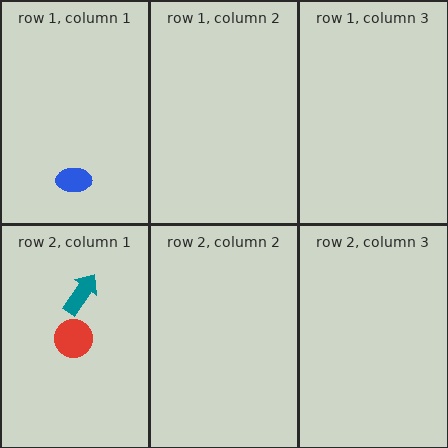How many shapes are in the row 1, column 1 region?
1.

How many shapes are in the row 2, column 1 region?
2.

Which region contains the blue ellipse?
The row 1, column 1 region.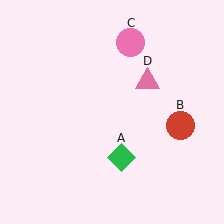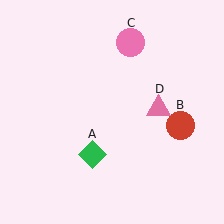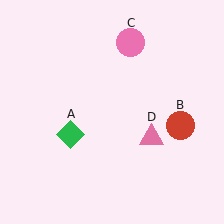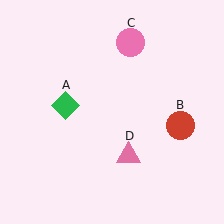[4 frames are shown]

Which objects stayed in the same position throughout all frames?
Red circle (object B) and pink circle (object C) remained stationary.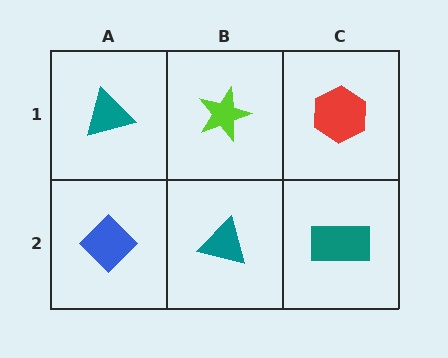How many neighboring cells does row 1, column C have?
2.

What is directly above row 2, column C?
A red hexagon.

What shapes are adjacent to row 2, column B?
A lime star (row 1, column B), a blue diamond (row 2, column A), a teal rectangle (row 2, column C).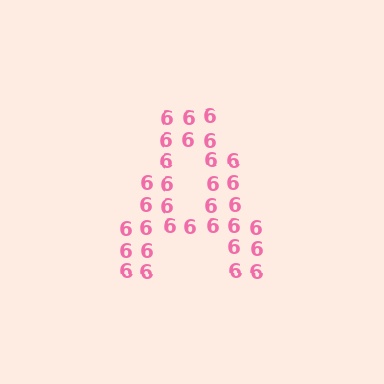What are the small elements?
The small elements are digit 6's.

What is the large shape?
The large shape is the letter A.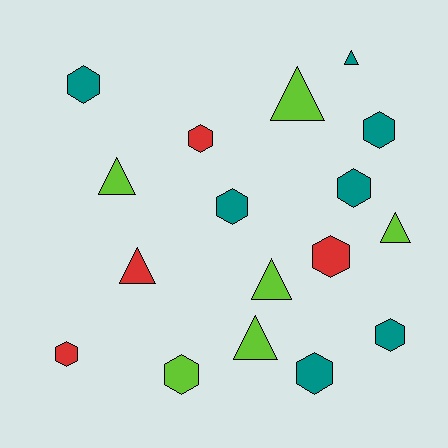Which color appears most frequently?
Teal, with 7 objects.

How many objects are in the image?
There are 17 objects.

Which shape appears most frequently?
Hexagon, with 10 objects.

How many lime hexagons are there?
There is 1 lime hexagon.